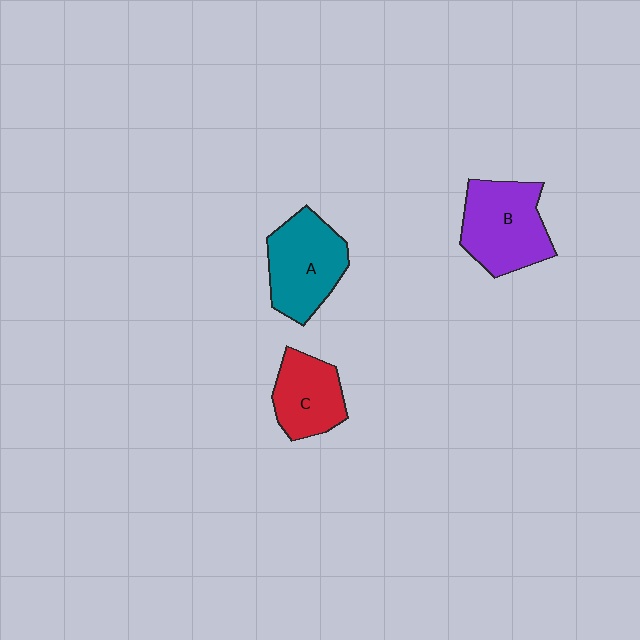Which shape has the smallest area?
Shape C (red).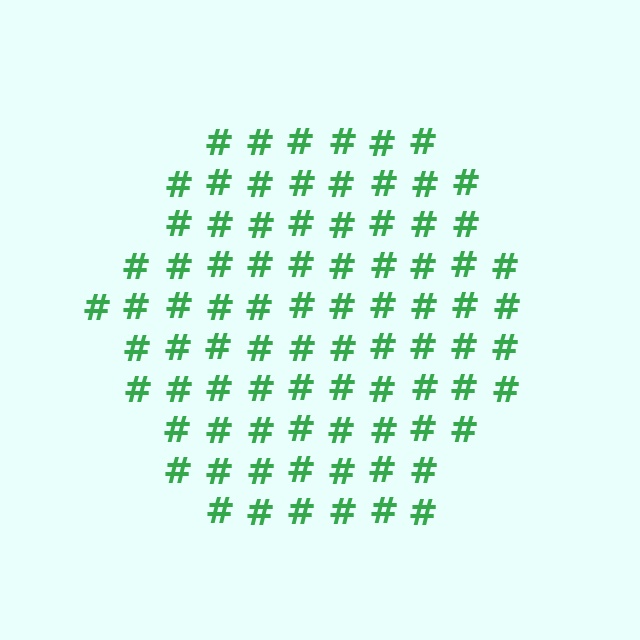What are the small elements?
The small elements are hash symbols.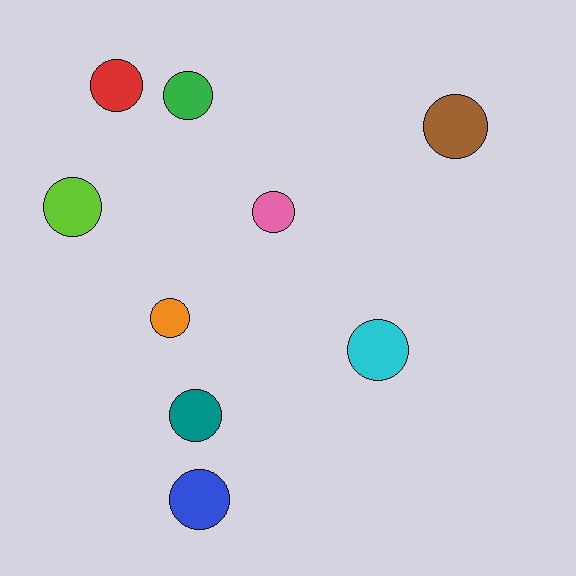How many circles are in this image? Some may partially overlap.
There are 9 circles.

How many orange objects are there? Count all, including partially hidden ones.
There is 1 orange object.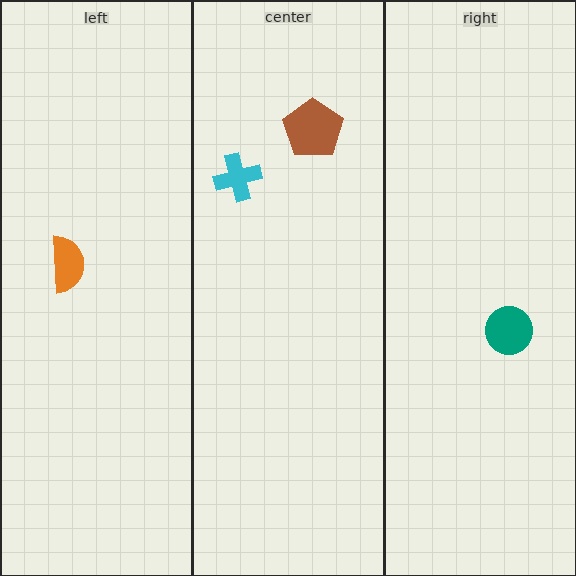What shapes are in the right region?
The teal circle.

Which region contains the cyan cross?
The center region.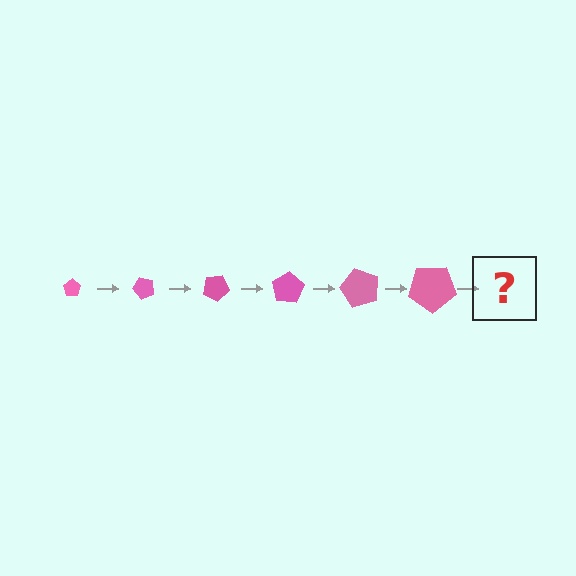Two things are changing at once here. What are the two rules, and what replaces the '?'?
The two rules are that the pentagon grows larger each step and it rotates 50 degrees each step. The '?' should be a pentagon, larger than the previous one and rotated 300 degrees from the start.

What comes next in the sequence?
The next element should be a pentagon, larger than the previous one and rotated 300 degrees from the start.